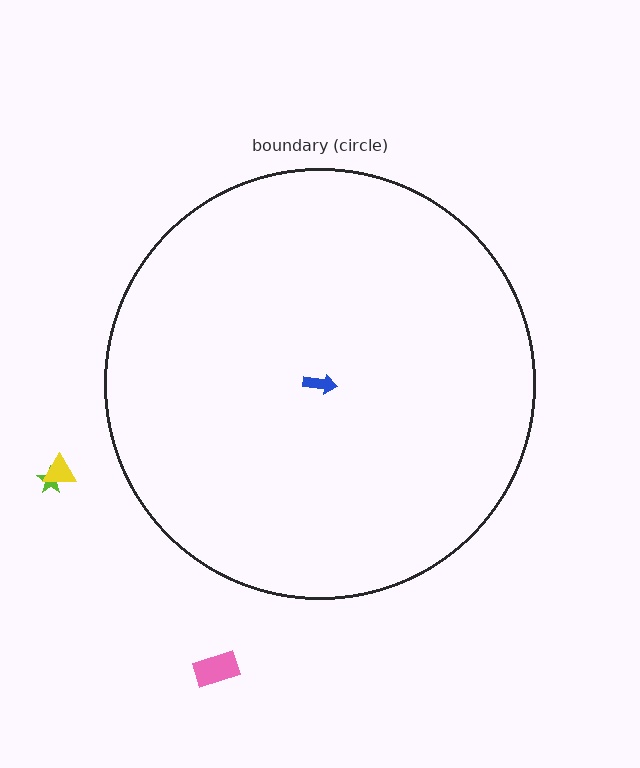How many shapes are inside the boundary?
1 inside, 3 outside.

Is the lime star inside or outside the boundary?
Outside.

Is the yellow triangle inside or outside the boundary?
Outside.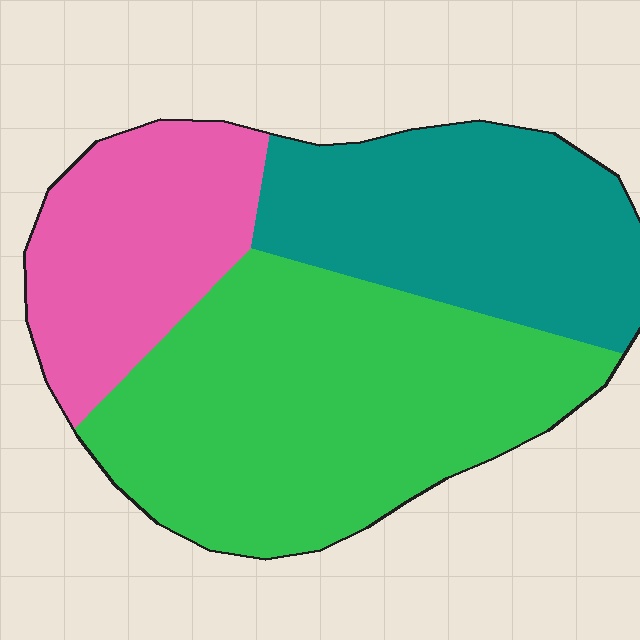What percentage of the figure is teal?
Teal takes up about one third (1/3) of the figure.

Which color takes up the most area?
Green, at roughly 50%.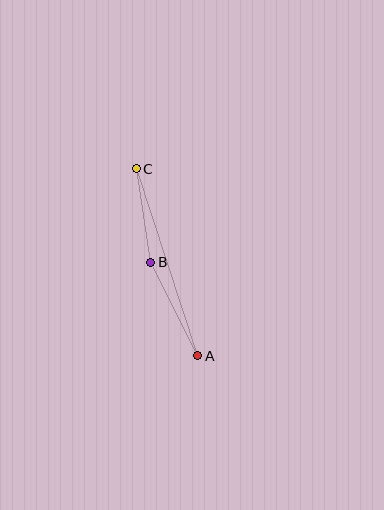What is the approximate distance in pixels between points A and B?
The distance between A and B is approximately 105 pixels.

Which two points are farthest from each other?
Points A and C are farthest from each other.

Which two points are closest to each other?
Points B and C are closest to each other.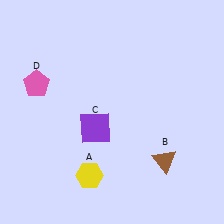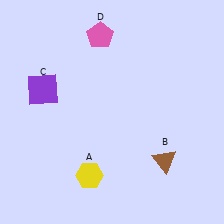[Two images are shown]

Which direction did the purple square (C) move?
The purple square (C) moved left.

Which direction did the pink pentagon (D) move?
The pink pentagon (D) moved right.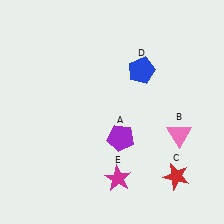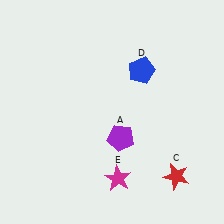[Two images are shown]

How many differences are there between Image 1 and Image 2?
There is 1 difference between the two images.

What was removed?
The pink triangle (B) was removed in Image 2.